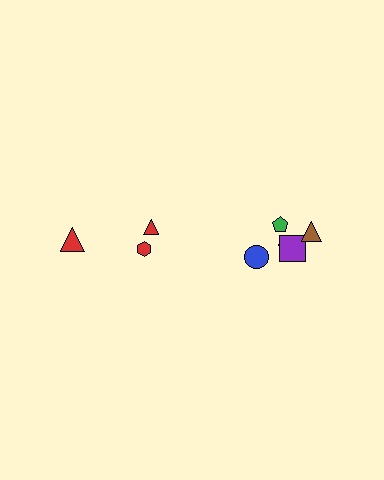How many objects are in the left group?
There are 3 objects.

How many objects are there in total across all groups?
There are 8 objects.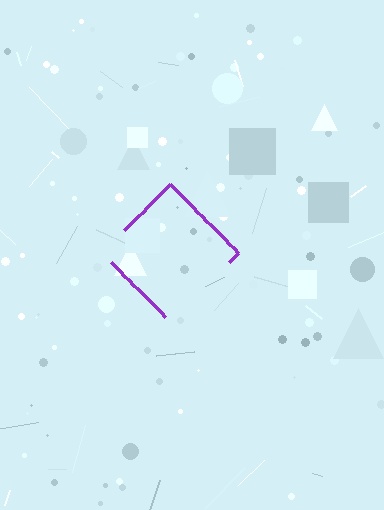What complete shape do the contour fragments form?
The contour fragments form a diamond.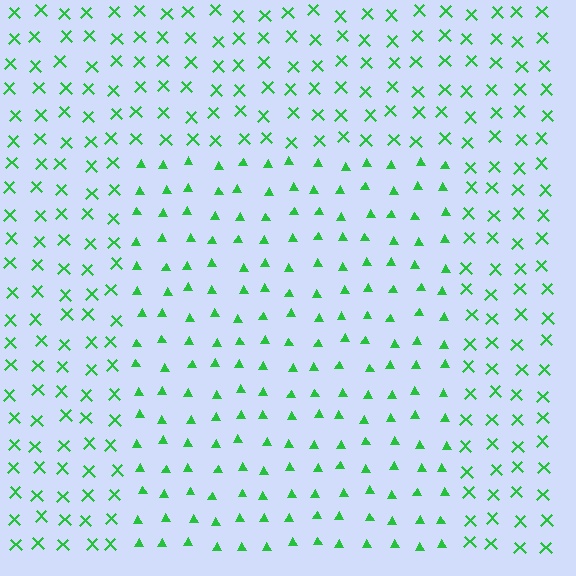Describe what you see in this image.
The image is filled with small green elements arranged in a uniform grid. A rectangle-shaped region contains triangles, while the surrounding area contains X marks. The boundary is defined purely by the change in element shape.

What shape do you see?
I see a rectangle.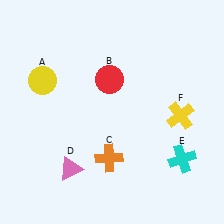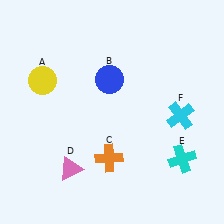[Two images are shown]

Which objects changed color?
B changed from red to blue. F changed from yellow to cyan.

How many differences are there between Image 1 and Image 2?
There are 2 differences between the two images.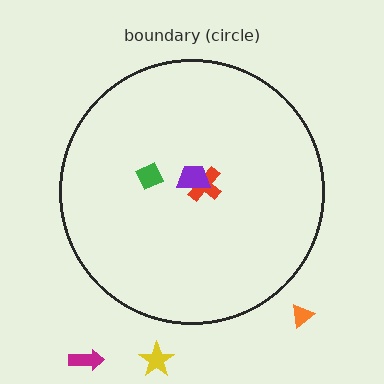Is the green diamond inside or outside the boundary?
Inside.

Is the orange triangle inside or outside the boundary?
Outside.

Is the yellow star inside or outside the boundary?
Outside.